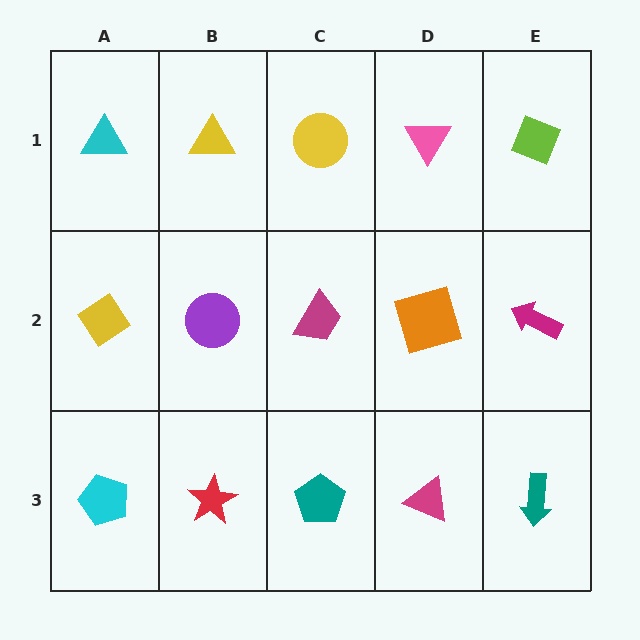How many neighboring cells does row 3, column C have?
3.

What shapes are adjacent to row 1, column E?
A magenta arrow (row 2, column E), a pink triangle (row 1, column D).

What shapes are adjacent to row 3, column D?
An orange square (row 2, column D), a teal pentagon (row 3, column C), a teal arrow (row 3, column E).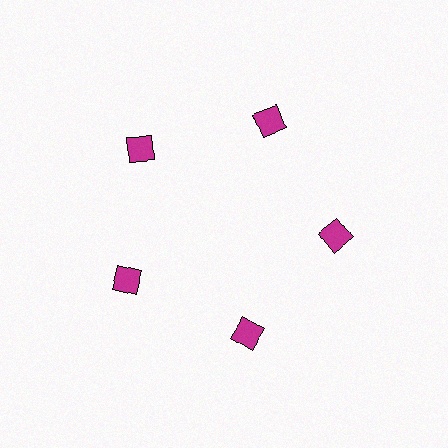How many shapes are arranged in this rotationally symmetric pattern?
There are 5 shapes, arranged in 5 groups of 1.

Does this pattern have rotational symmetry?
Yes, this pattern has 5-fold rotational symmetry. It looks the same after rotating 72 degrees around the center.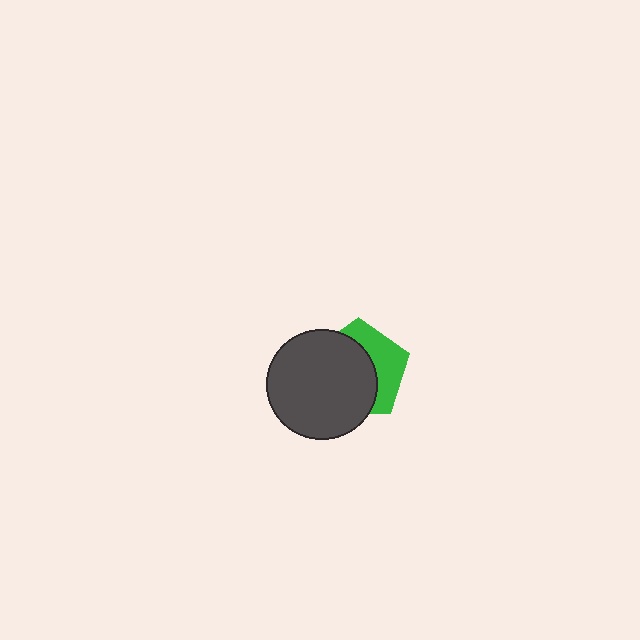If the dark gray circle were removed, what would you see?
You would see the complete green pentagon.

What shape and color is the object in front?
The object in front is a dark gray circle.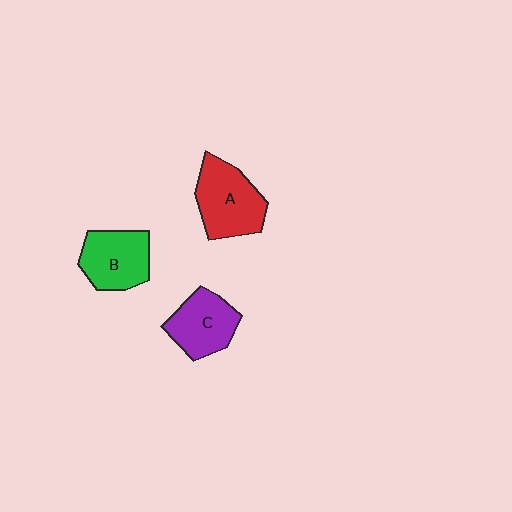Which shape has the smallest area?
Shape C (purple).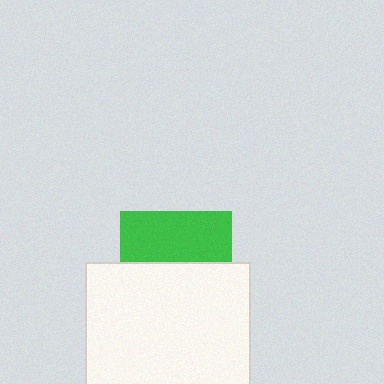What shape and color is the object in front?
The object in front is a white square.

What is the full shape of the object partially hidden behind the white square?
The partially hidden object is a green square.